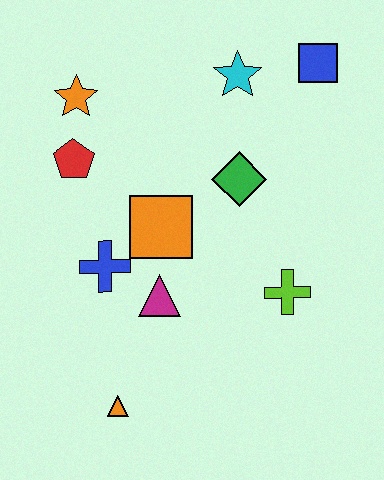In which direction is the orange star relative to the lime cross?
The orange star is to the left of the lime cross.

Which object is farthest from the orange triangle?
The blue square is farthest from the orange triangle.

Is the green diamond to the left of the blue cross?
No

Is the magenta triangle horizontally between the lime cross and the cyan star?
No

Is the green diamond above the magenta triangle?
Yes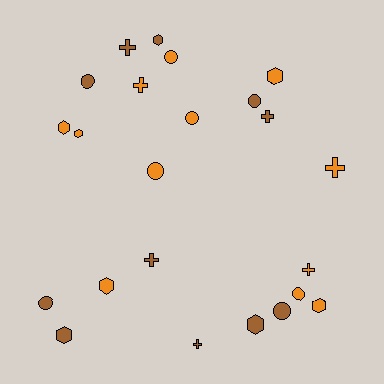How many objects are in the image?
There are 23 objects.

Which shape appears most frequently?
Circle, with 8 objects.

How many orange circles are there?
There are 4 orange circles.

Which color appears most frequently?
Orange, with 12 objects.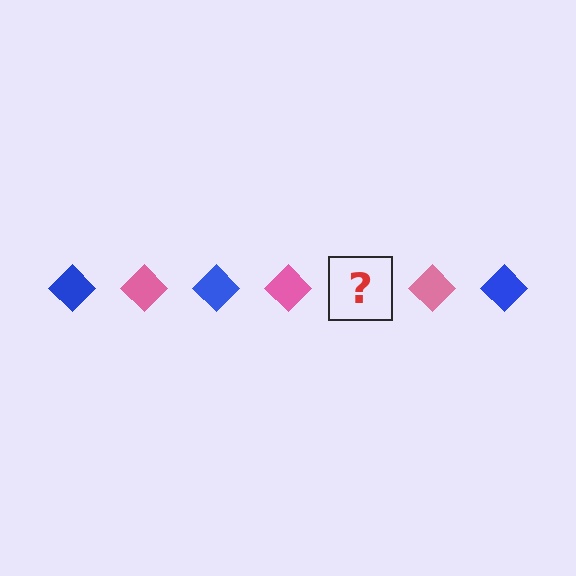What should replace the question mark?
The question mark should be replaced with a blue diamond.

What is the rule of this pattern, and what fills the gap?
The rule is that the pattern cycles through blue, pink diamonds. The gap should be filled with a blue diamond.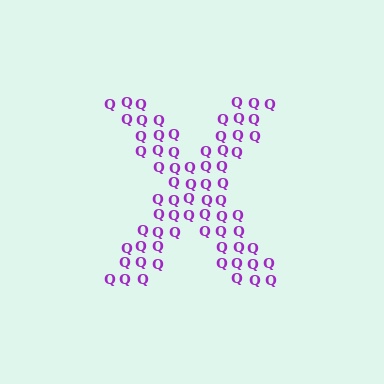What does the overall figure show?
The overall figure shows the letter X.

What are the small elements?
The small elements are letter Q's.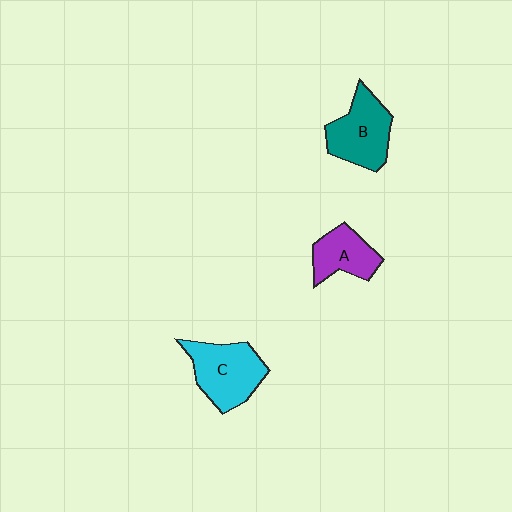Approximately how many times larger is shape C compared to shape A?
Approximately 1.5 times.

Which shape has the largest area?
Shape C (cyan).